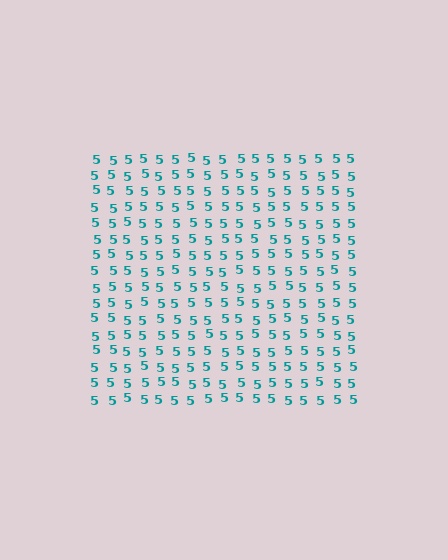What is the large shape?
The large shape is a square.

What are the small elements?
The small elements are digit 5's.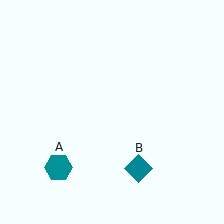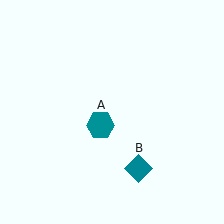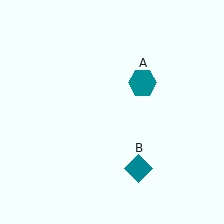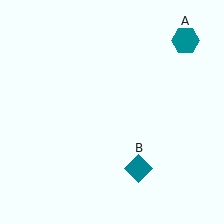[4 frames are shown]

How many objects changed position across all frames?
1 object changed position: teal hexagon (object A).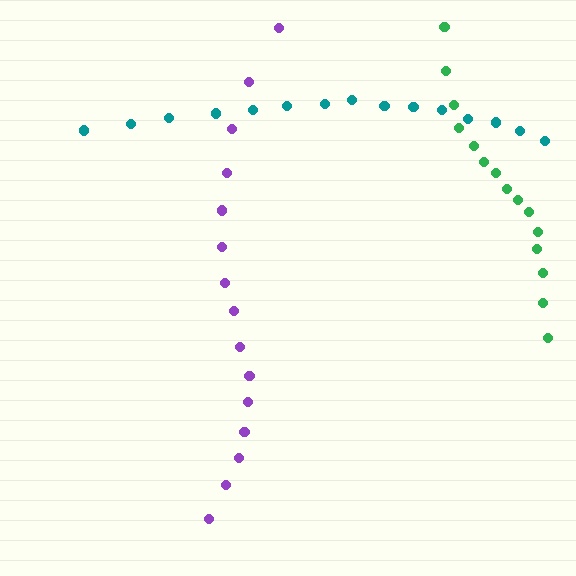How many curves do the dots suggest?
There are 3 distinct paths.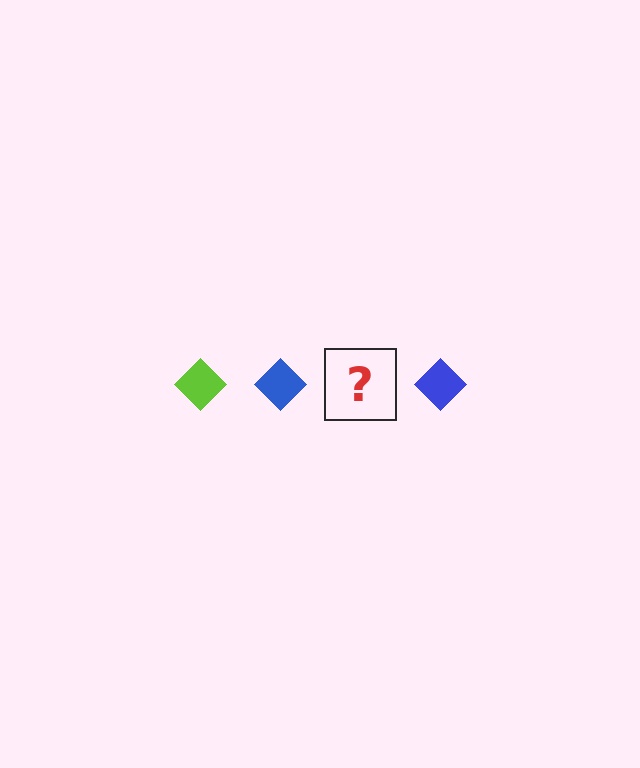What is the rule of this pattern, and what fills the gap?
The rule is that the pattern cycles through lime, blue diamonds. The gap should be filled with a lime diamond.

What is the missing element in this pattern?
The missing element is a lime diamond.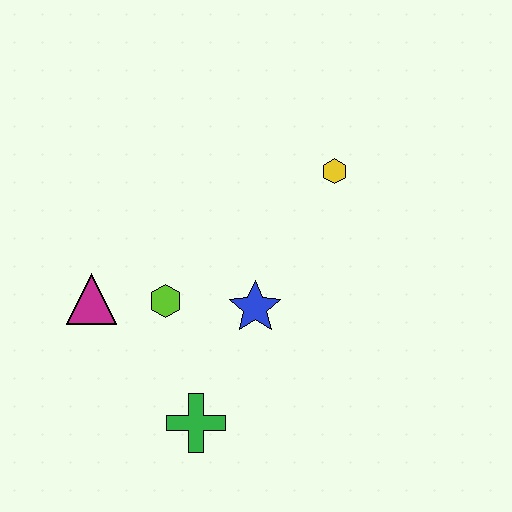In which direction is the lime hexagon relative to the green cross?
The lime hexagon is above the green cross.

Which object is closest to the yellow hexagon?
The blue star is closest to the yellow hexagon.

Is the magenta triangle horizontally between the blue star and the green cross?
No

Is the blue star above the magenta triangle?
No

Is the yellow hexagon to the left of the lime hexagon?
No